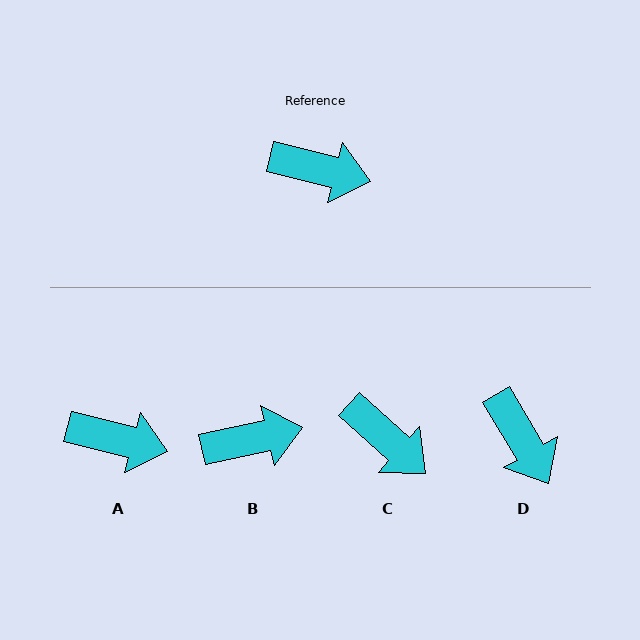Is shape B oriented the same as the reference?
No, it is off by about 27 degrees.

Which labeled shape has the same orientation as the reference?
A.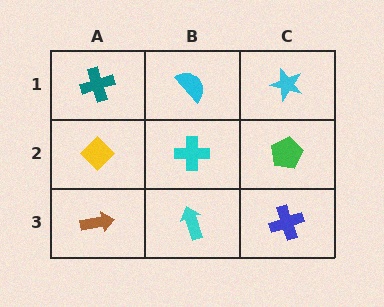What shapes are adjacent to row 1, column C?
A green pentagon (row 2, column C), a cyan semicircle (row 1, column B).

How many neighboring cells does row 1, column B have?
3.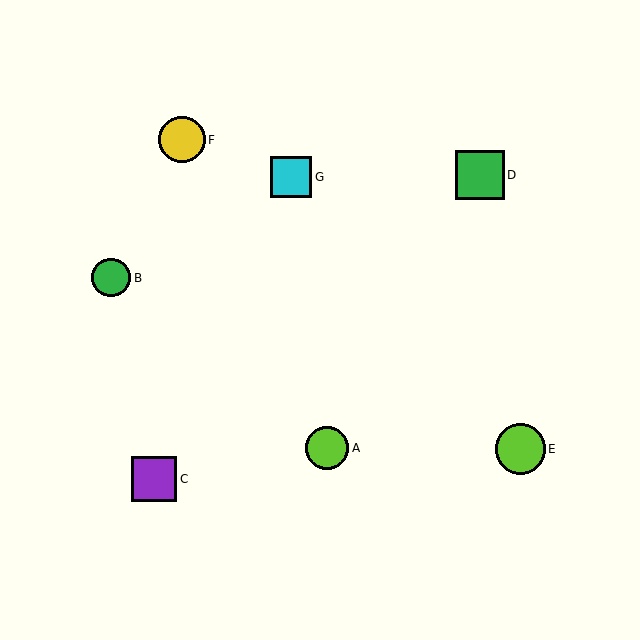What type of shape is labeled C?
Shape C is a purple square.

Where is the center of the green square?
The center of the green square is at (480, 175).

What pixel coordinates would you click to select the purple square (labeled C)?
Click at (154, 479) to select the purple square C.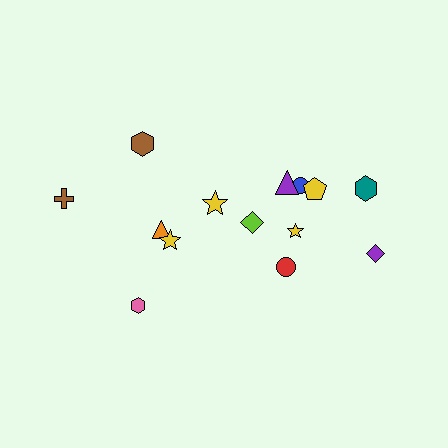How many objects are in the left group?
There are 6 objects.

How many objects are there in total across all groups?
There are 14 objects.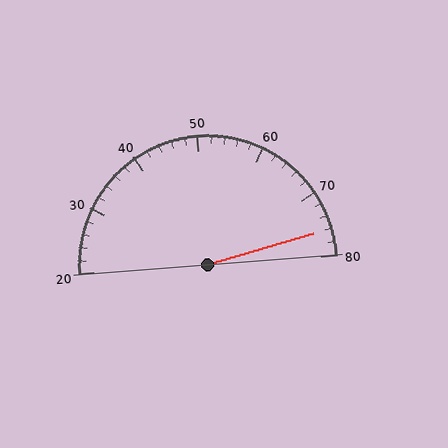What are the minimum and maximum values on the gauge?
The gauge ranges from 20 to 80.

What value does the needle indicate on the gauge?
The needle indicates approximately 76.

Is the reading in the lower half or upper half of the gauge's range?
The reading is in the upper half of the range (20 to 80).